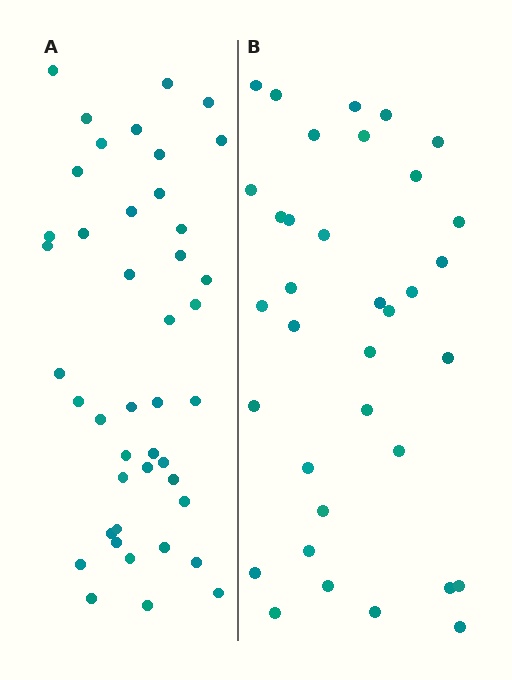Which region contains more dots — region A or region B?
Region A (the left region) has more dots.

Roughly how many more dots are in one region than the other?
Region A has roughly 8 or so more dots than region B.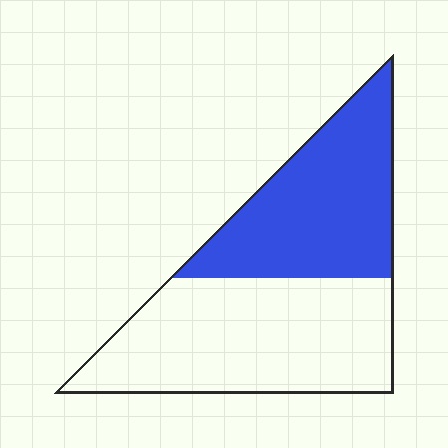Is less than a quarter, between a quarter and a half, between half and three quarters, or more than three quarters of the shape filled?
Between a quarter and a half.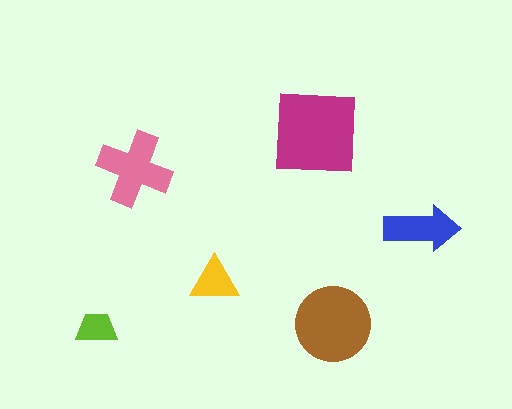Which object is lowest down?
The lime trapezoid is bottommost.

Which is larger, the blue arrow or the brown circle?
The brown circle.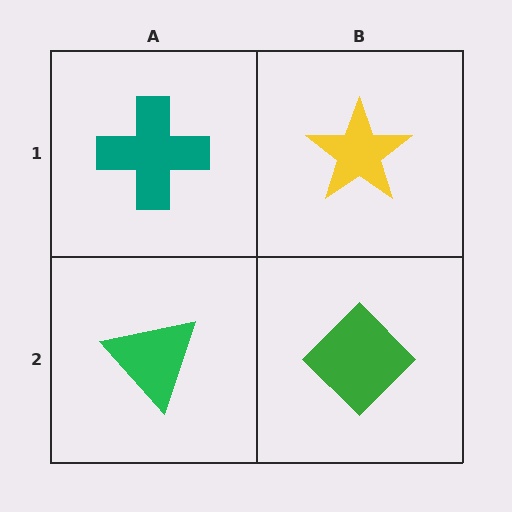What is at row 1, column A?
A teal cross.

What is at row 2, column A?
A green triangle.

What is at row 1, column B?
A yellow star.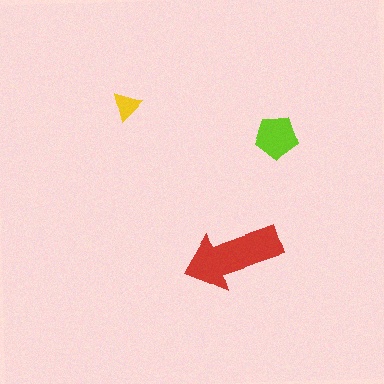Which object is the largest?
The red arrow.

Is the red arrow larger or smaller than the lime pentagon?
Larger.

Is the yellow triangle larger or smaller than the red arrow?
Smaller.